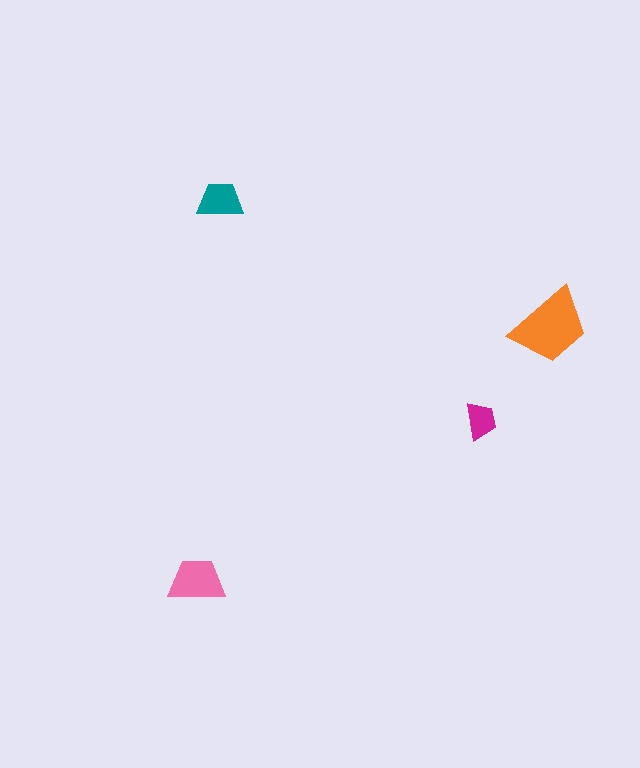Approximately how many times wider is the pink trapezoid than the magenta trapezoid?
About 1.5 times wider.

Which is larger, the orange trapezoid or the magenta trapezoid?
The orange one.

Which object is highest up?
The teal trapezoid is topmost.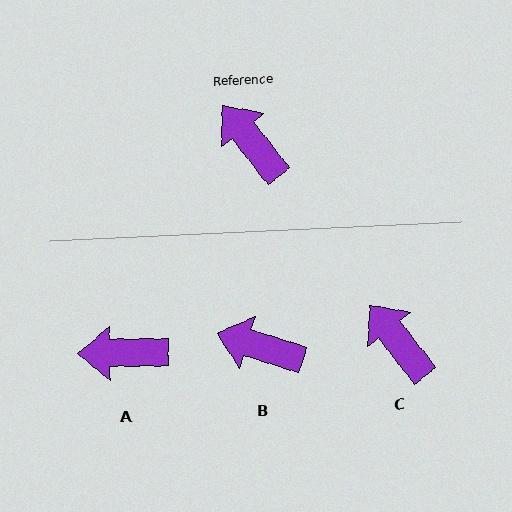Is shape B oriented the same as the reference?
No, it is off by about 34 degrees.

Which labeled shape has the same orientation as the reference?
C.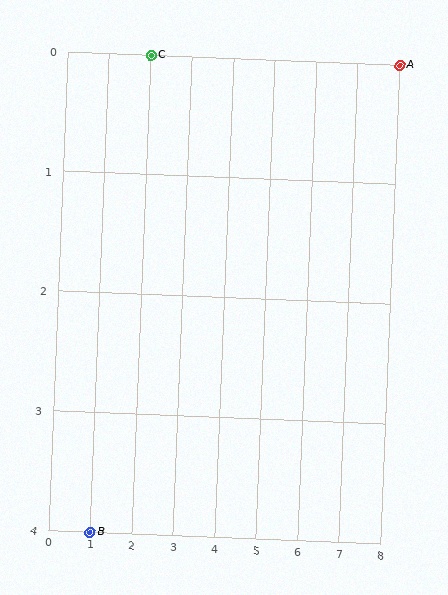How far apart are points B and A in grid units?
Points B and A are 7 columns and 4 rows apart (about 8.1 grid units diagonally).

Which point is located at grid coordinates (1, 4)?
Point B is at (1, 4).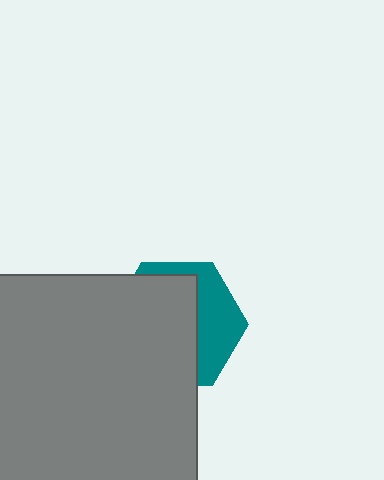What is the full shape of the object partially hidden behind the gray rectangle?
The partially hidden object is a teal hexagon.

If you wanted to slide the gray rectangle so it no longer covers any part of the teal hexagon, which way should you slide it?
Slide it left — that is the most direct way to separate the two shapes.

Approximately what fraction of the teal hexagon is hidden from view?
Roughly 64% of the teal hexagon is hidden behind the gray rectangle.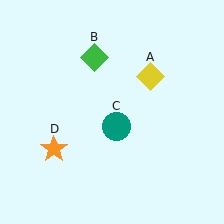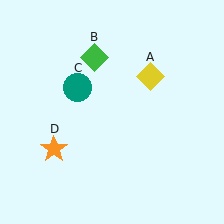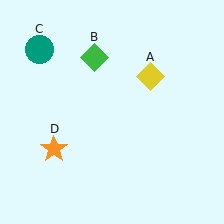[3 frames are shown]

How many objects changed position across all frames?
1 object changed position: teal circle (object C).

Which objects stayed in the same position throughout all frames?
Yellow diamond (object A) and green diamond (object B) and orange star (object D) remained stationary.